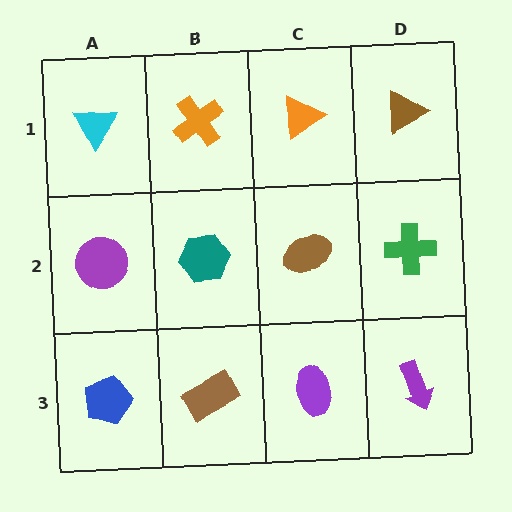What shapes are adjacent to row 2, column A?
A cyan triangle (row 1, column A), a blue pentagon (row 3, column A), a teal hexagon (row 2, column B).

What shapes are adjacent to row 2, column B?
An orange cross (row 1, column B), a brown rectangle (row 3, column B), a purple circle (row 2, column A), a brown ellipse (row 2, column C).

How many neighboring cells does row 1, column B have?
3.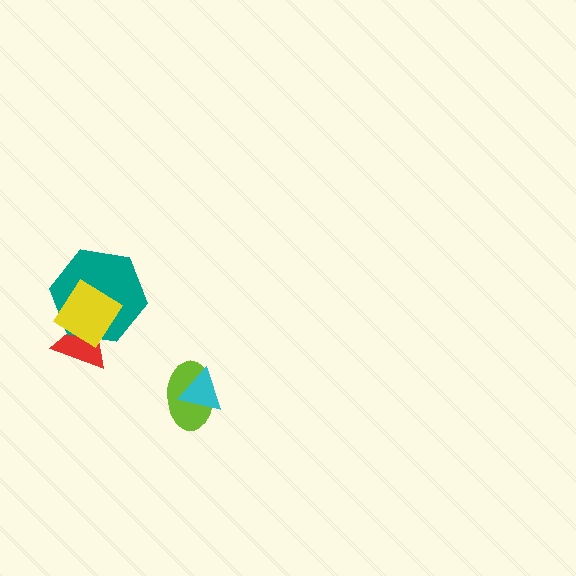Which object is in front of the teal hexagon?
The yellow diamond is in front of the teal hexagon.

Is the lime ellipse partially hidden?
Yes, it is partially covered by another shape.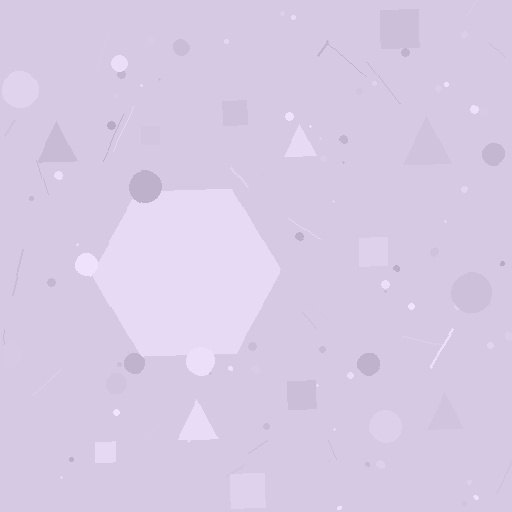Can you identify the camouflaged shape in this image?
The camouflaged shape is a hexagon.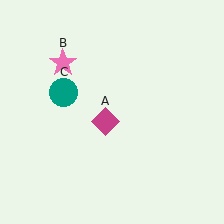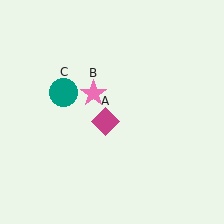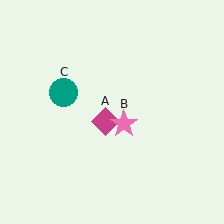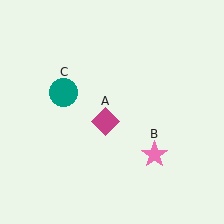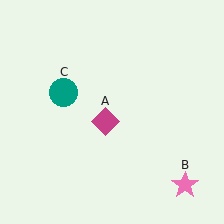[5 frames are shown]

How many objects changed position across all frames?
1 object changed position: pink star (object B).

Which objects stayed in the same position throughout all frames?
Magenta diamond (object A) and teal circle (object C) remained stationary.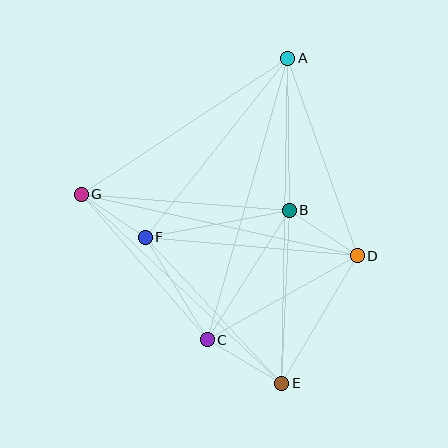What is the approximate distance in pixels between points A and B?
The distance between A and B is approximately 152 pixels.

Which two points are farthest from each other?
Points A and E are farthest from each other.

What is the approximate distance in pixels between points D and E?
The distance between D and E is approximately 148 pixels.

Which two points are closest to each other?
Points F and G are closest to each other.